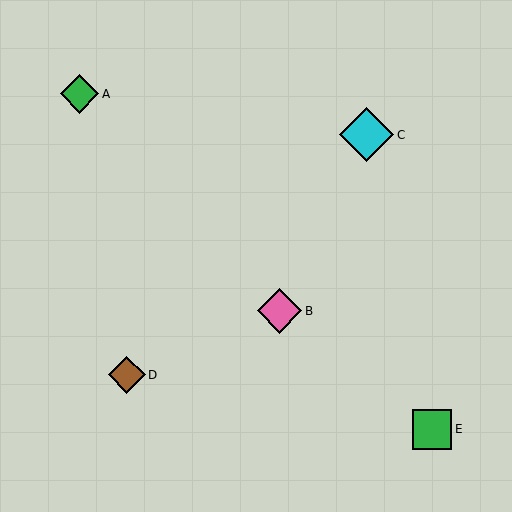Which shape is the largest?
The cyan diamond (labeled C) is the largest.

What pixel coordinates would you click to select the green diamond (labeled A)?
Click at (80, 94) to select the green diamond A.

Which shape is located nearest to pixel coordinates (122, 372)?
The brown diamond (labeled D) at (127, 375) is nearest to that location.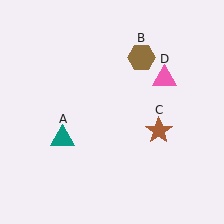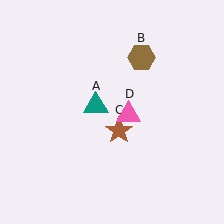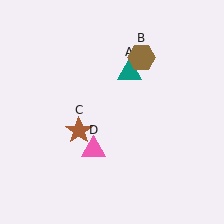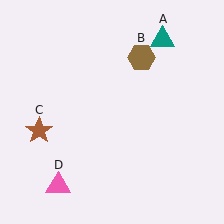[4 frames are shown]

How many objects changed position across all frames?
3 objects changed position: teal triangle (object A), brown star (object C), pink triangle (object D).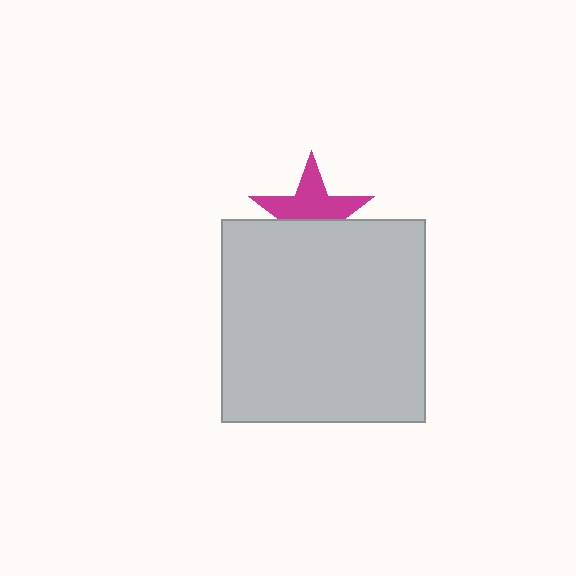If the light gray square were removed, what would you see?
You would see the complete magenta star.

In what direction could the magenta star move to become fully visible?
The magenta star could move up. That would shift it out from behind the light gray square entirely.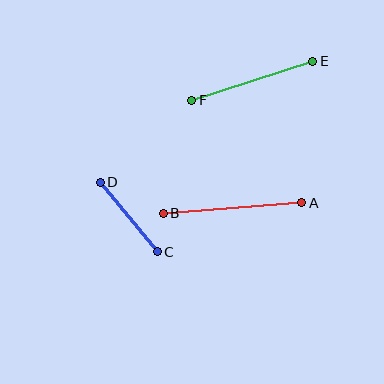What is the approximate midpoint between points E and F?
The midpoint is at approximately (252, 81) pixels.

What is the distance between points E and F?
The distance is approximately 127 pixels.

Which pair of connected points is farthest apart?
Points A and B are farthest apart.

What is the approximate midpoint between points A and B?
The midpoint is at approximately (233, 208) pixels.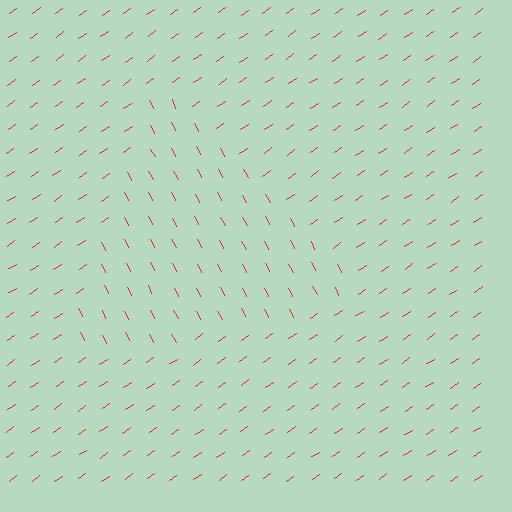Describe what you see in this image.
The image is filled with small red line segments. A triangle region in the image has lines oriented differently from the surrounding lines, creating a visible texture boundary.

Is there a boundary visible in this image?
Yes, there is a texture boundary formed by a change in line orientation.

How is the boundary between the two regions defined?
The boundary is defined purely by a change in line orientation (approximately 82 degrees difference). All lines are the same color and thickness.